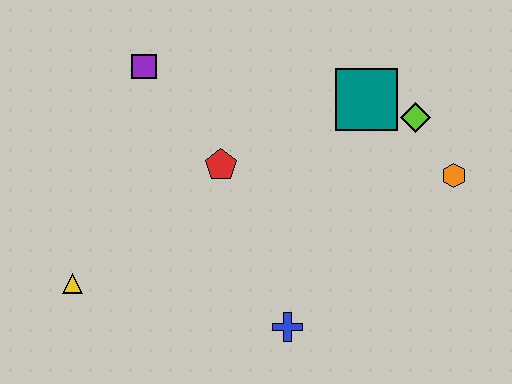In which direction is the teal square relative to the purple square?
The teal square is to the right of the purple square.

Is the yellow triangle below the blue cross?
No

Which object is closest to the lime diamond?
The teal square is closest to the lime diamond.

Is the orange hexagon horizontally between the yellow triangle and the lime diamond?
No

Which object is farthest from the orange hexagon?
The yellow triangle is farthest from the orange hexagon.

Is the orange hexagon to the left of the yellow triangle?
No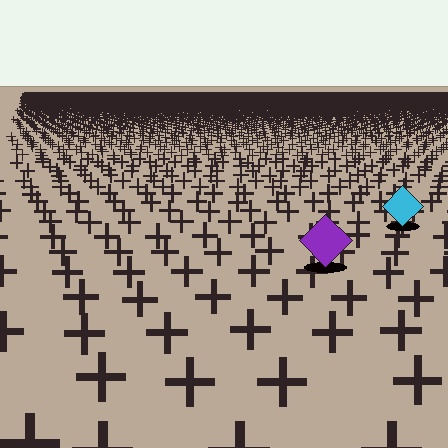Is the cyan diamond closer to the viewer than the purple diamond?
No. The purple diamond is closer — you can tell from the texture gradient: the ground texture is coarser near it.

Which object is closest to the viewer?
The purple diamond is closest. The texture marks near it are larger and more spread out.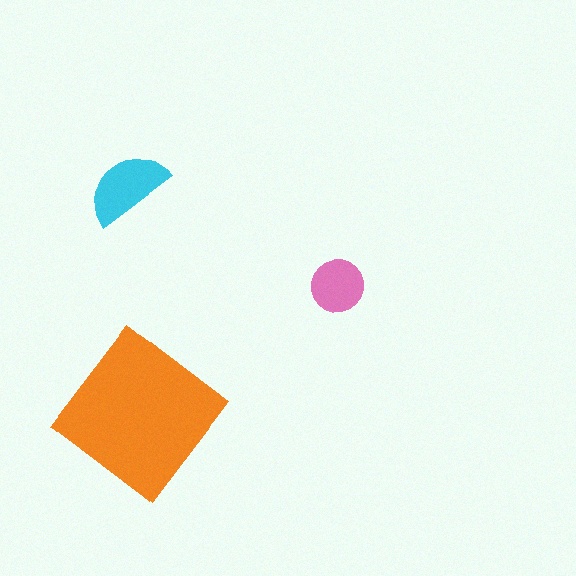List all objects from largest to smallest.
The orange diamond, the cyan semicircle, the pink circle.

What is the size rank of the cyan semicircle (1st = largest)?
2nd.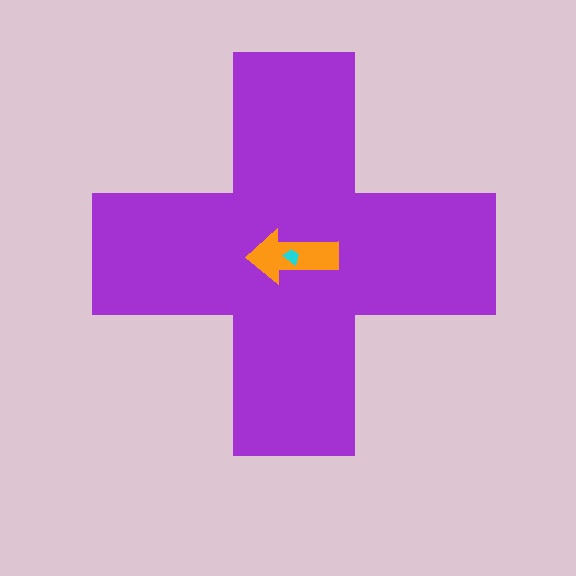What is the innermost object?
The cyan trapezoid.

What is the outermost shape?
The purple cross.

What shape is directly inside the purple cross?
The orange arrow.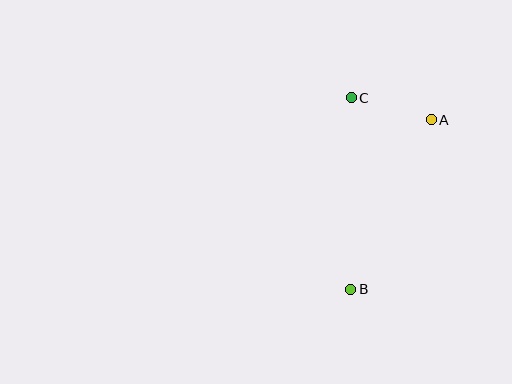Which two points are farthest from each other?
Points B and C are farthest from each other.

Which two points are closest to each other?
Points A and C are closest to each other.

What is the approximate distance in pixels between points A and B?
The distance between A and B is approximately 188 pixels.